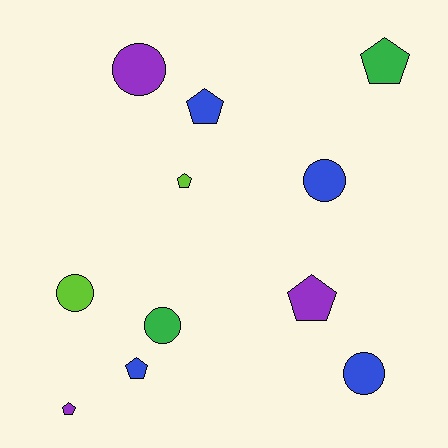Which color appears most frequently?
Blue, with 4 objects.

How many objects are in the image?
There are 11 objects.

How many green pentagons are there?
There is 1 green pentagon.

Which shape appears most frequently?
Pentagon, with 6 objects.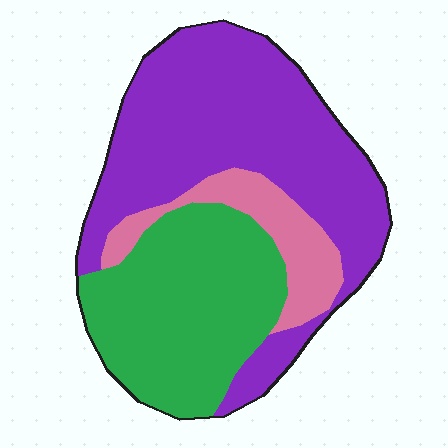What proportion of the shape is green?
Green covers roughly 35% of the shape.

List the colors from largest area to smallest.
From largest to smallest: purple, green, pink.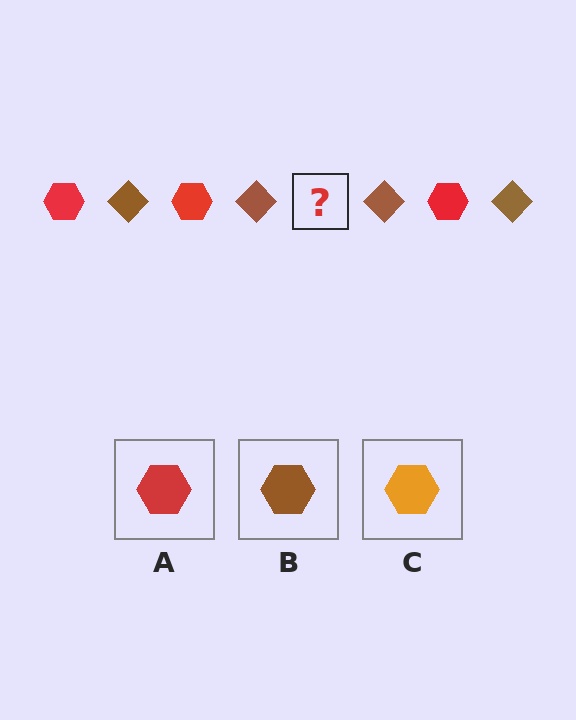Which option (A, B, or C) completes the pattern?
A.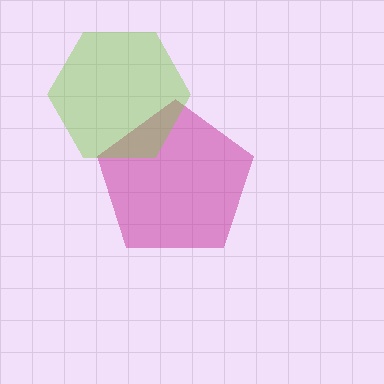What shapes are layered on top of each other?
The layered shapes are: a magenta pentagon, a lime hexagon.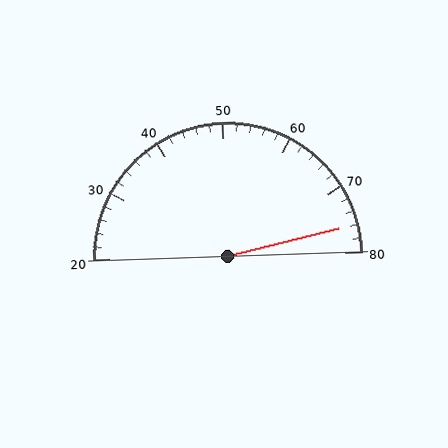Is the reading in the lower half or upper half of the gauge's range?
The reading is in the upper half of the range (20 to 80).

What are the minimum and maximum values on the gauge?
The gauge ranges from 20 to 80.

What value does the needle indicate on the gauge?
The needle indicates approximately 76.